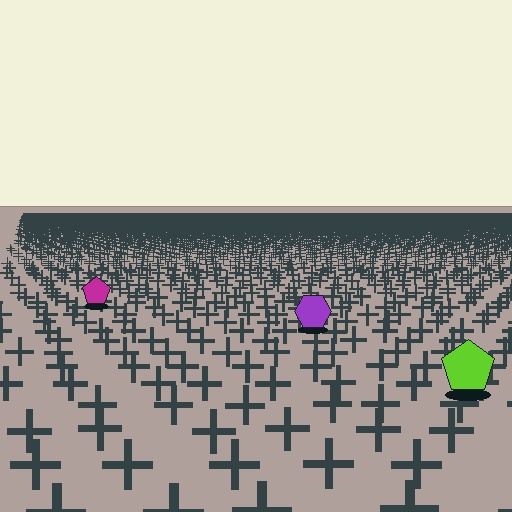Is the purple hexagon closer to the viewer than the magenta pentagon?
Yes. The purple hexagon is closer — you can tell from the texture gradient: the ground texture is coarser near it.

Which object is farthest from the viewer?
The magenta pentagon is farthest from the viewer. It appears smaller and the ground texture around it is denser.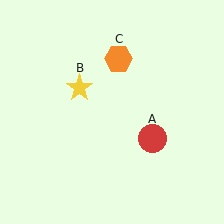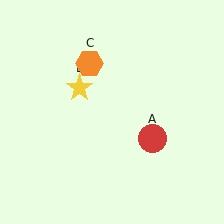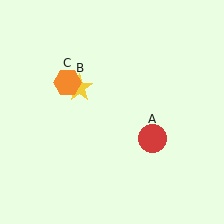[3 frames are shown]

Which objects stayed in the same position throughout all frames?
Red circle (object A) and yellow star (object B) remained stationary.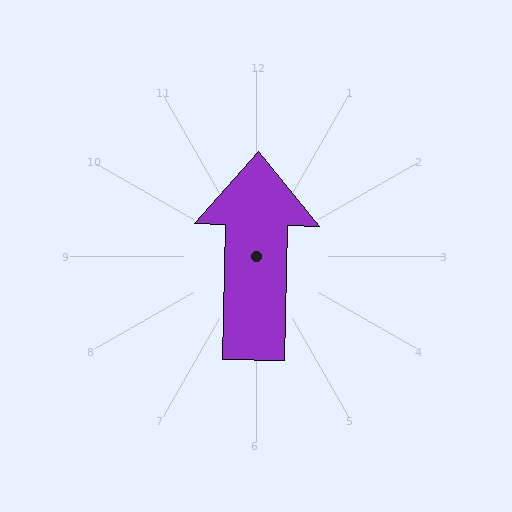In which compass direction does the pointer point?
North.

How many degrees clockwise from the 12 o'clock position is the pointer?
Approximately 1 degrees.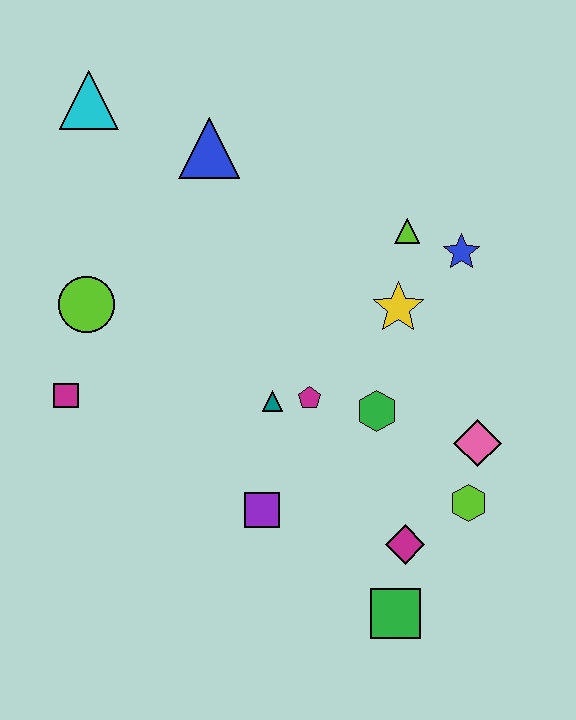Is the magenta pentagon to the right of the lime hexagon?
No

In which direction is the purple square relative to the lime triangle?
The purple square is below the lime triangle.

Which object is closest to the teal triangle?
The magenta pentagon is closest to the teal triangle.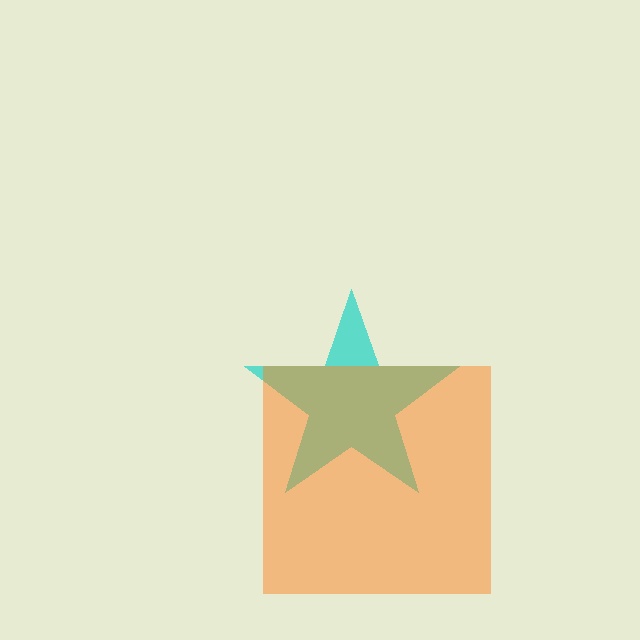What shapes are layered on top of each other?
The layered shapes are: a cyan star, an orange square.